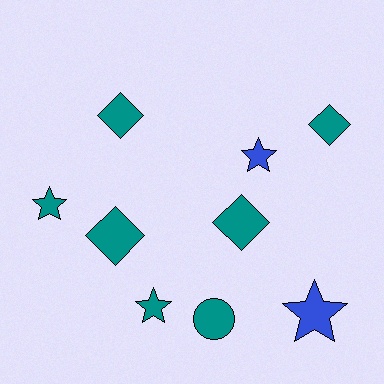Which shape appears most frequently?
Diamond, with 4 objects.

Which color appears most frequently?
Teal, with 7 objects.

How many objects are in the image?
There are 9 objects.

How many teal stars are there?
There are 2 teal stars.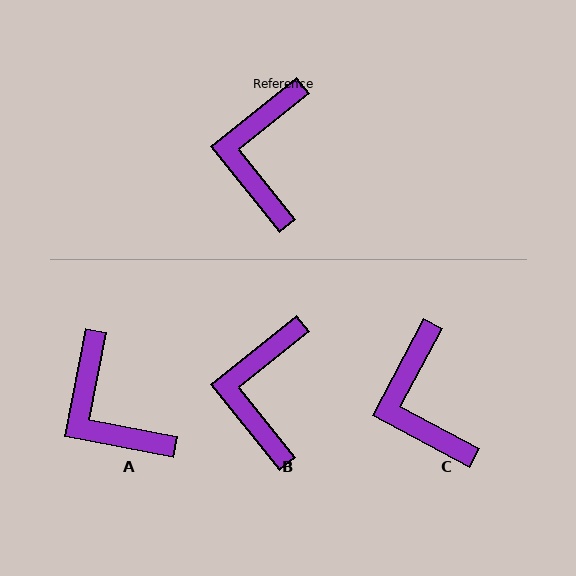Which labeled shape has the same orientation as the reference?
B.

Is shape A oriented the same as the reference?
No, it is off by about 40 degrees.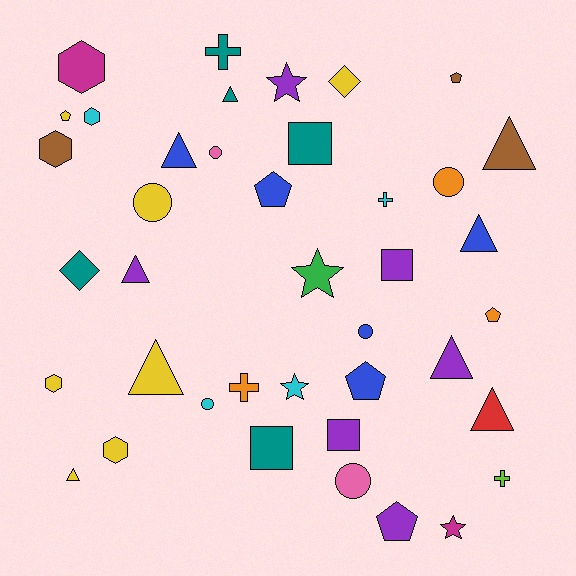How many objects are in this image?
There are 40 objects.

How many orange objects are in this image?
There are 3 orange objects.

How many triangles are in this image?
There are 9 triangles.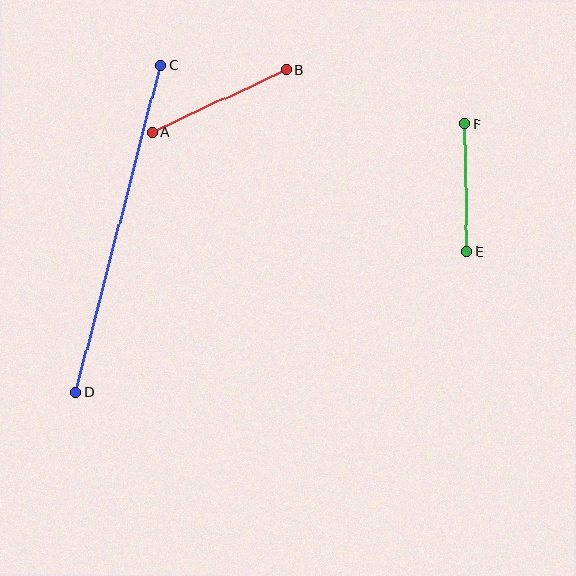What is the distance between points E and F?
The distance is approximately 127 pixels.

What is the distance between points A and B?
The distance is approximately 148 pixels.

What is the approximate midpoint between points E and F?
The midpoint is at approximately (466, 188) pixels.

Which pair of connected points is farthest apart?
Points C and D are farthest apart.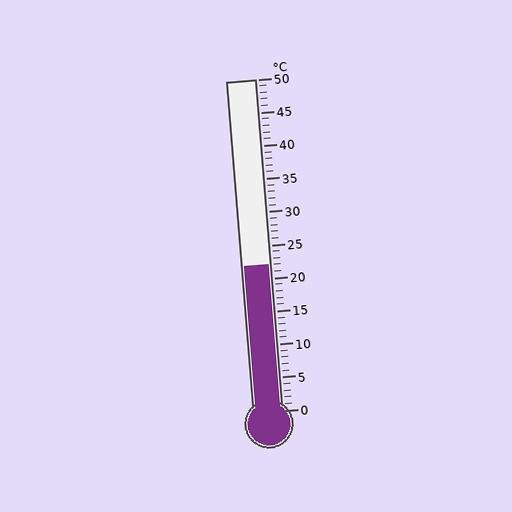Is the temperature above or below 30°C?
The temperature is below 30°C.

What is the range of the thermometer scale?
The thermometer scale ranges from 0°C to 50°C.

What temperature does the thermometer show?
The thermometer shows approximately 22°C.